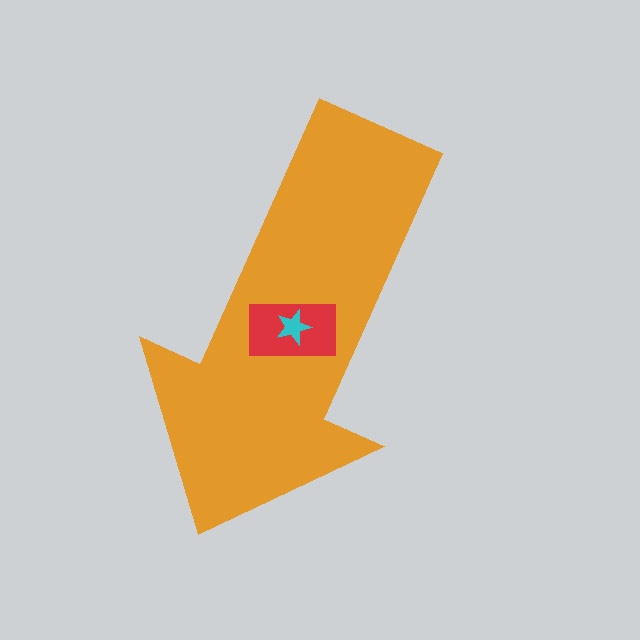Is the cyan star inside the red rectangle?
Yes.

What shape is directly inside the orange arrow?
The red rectangle.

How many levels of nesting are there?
3.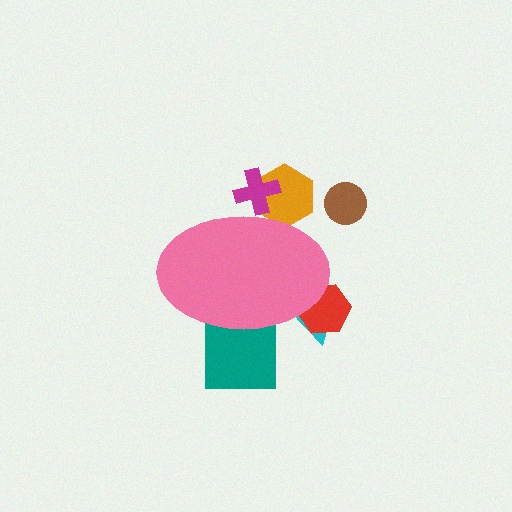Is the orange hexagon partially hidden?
Yes, the orange hexagon is partially hidden behind the pink ellipse.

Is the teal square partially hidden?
Yes, the teal square is partially hidden behind the pink ellipse.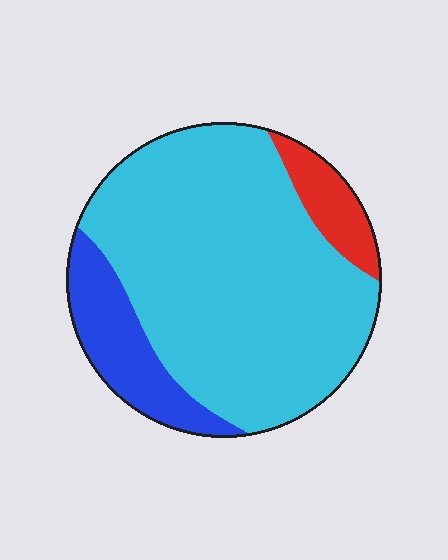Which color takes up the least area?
Red, at roughly 10%.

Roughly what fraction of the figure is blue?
Blue covers about 15% of the figure.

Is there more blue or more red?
Blue.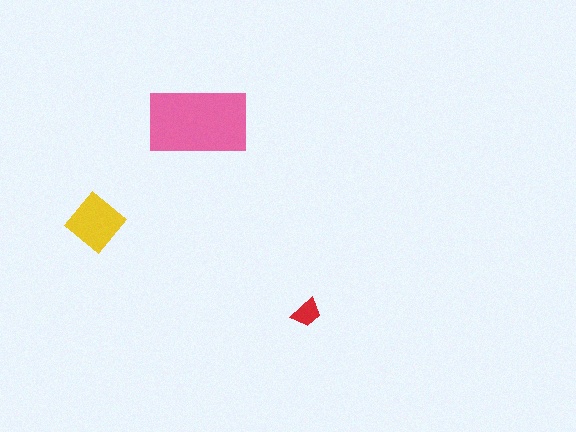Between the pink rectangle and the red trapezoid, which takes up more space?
The pink rectangle.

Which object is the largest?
The pink rectangle.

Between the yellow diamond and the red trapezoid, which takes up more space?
The yellow diamond.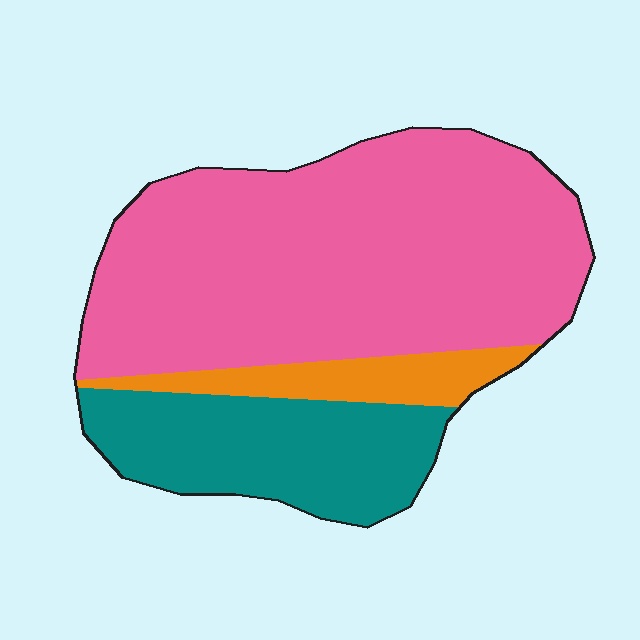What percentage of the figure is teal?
Teal covers about 25% of the figure.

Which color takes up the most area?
Pink, at roughly 65%.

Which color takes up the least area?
Orange, at roughly 10%.